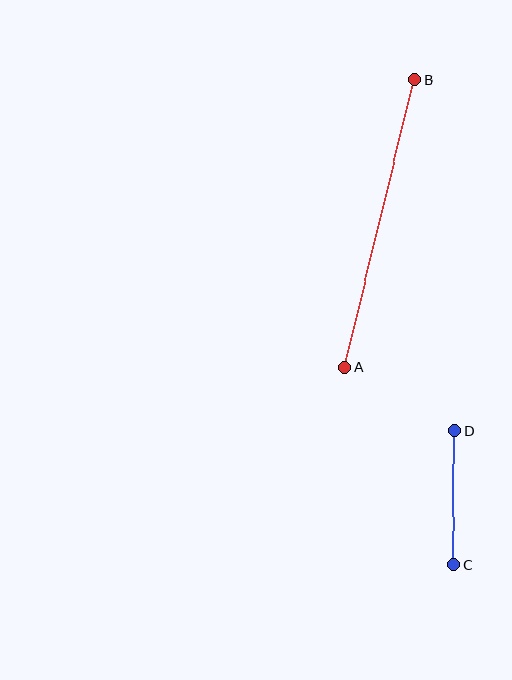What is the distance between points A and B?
The distance is approximately 296 pixels.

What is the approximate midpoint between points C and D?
The midpoint is at approximately (454, 498) pixels.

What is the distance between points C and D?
The distance is approximately 134 pixels.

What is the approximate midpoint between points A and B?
The midpoint is at approximately (380, 223) pixels.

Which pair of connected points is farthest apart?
Points A and B are farthest apart.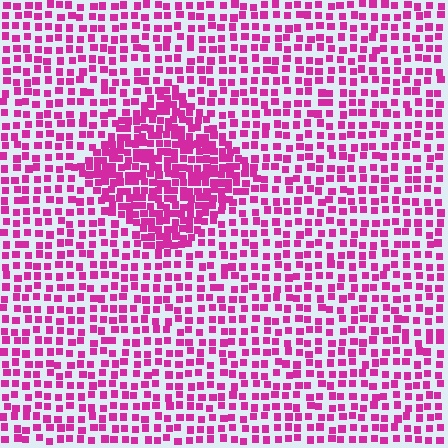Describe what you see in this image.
The image contains small magenta elements arranged at two different densities. A diamond-shaped region is visible where the elements are more densely packed than the surrounding area.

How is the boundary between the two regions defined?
The boundary is defined by a change in element density (approximately 1.9x ratio). All elements are the same color, size, and shape.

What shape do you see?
I see a diamond.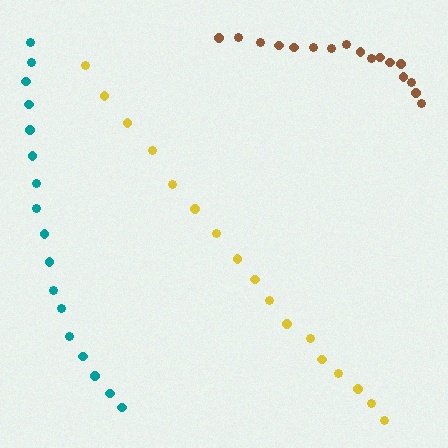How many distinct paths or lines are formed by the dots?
There are 3 distinct paths.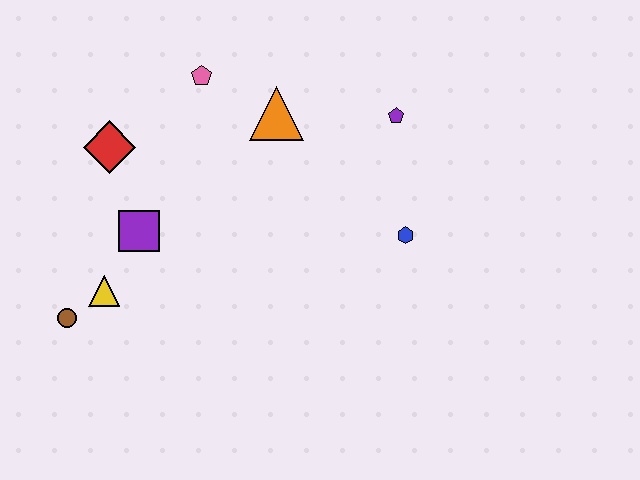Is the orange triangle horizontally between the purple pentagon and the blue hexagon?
No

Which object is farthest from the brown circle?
The purple pentagon is farthest from the brown circle.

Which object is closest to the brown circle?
The yellow triangle is closest to the brown circle.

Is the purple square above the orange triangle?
No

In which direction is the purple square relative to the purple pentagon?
The purple square is to the left of the purple pentagon.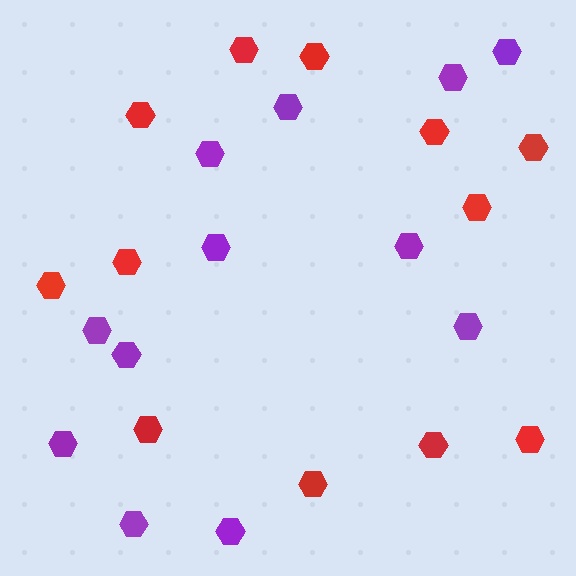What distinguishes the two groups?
There are 2 groups: one group of red hexagons (12) and one group of purple hexagons (12).